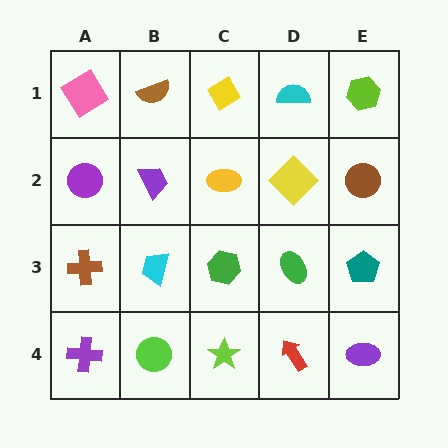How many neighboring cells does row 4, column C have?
3.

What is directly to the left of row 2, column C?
A purple trapezoid.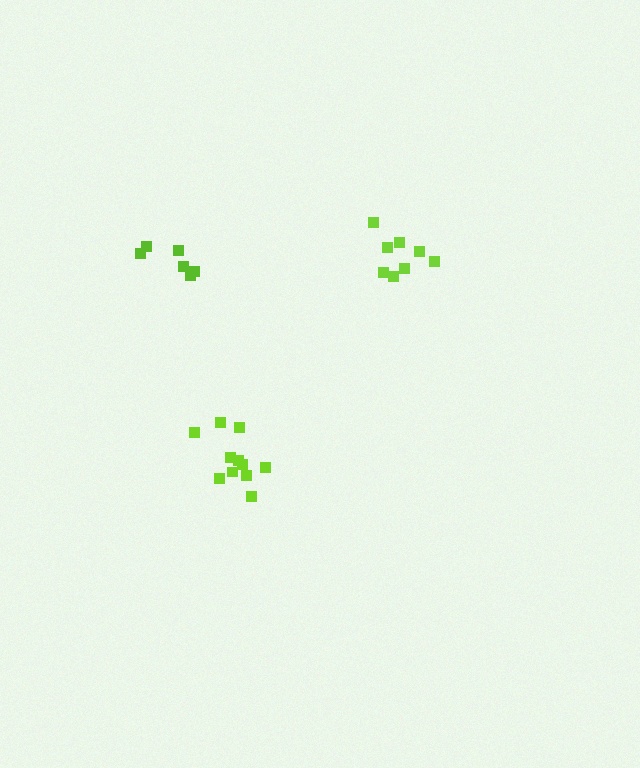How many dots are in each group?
Group 1: 6 dots, Group 2: 9 dots, Group 3: 11 dots (26 total).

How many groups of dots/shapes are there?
There are 3 groups.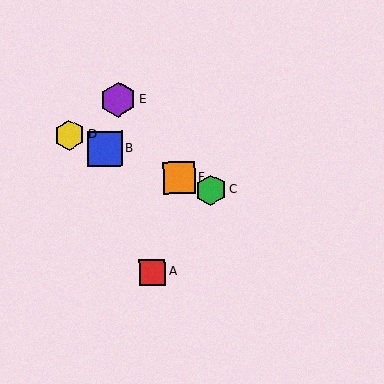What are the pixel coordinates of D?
Object D is at (70, 135).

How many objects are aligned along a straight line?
4 objects (B, C, D, F) are aligned along a straight line.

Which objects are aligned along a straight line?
Objects B, C, D, F are aligned along a straight line.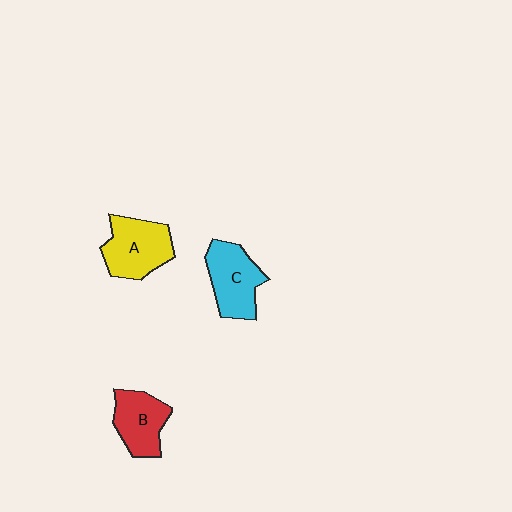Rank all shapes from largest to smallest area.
From largest to smallest: A (yellow), C (cyan), B (red).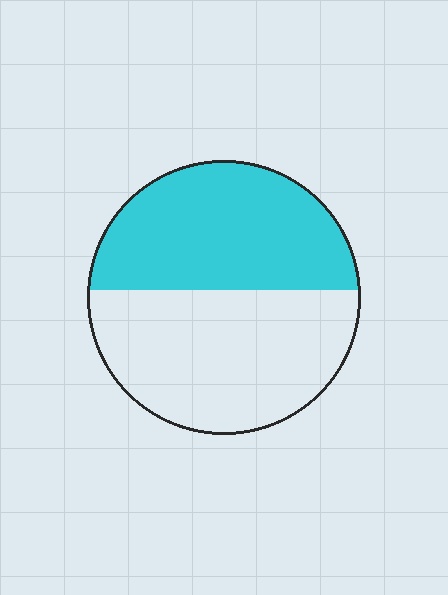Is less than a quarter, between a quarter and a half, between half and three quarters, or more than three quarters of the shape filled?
Between a quarter and a half.